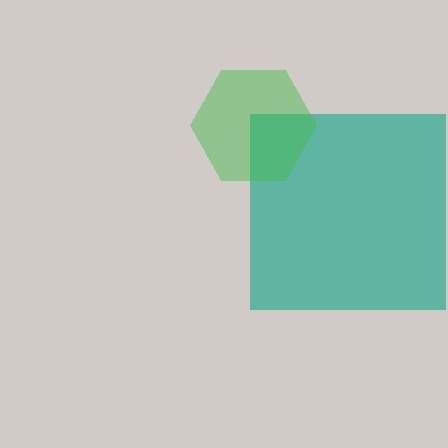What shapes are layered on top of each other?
The layered shapes are: a teal square, a green hexagon.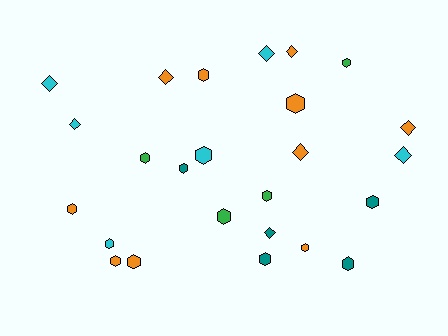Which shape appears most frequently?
Hexagon, with 16 objects.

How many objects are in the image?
There are 25 objects.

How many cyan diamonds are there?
There are 4 cyan diamonds.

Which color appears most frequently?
Orange, with 10 objects.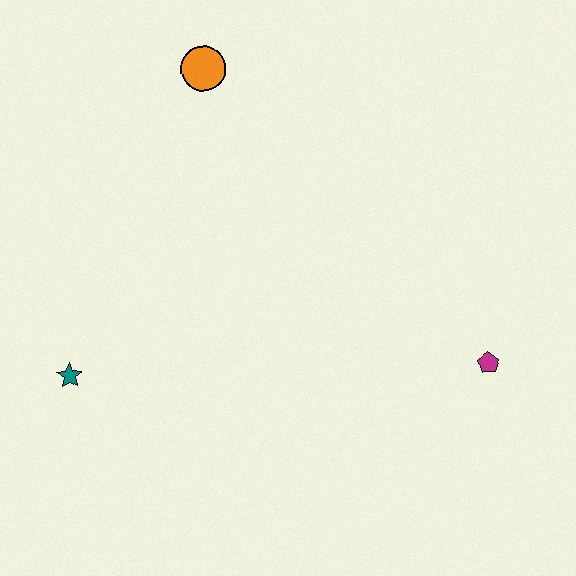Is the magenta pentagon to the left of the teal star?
No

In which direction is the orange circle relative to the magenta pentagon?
The orange circle is above the magenta pentagon.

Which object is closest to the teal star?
The orange circle is closest to the teal star.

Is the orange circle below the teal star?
No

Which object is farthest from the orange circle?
The magenta pentagon is farthest from the orange circle.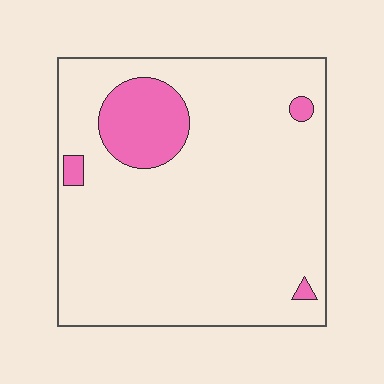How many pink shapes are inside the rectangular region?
4.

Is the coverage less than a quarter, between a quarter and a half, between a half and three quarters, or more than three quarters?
Less than a quarter.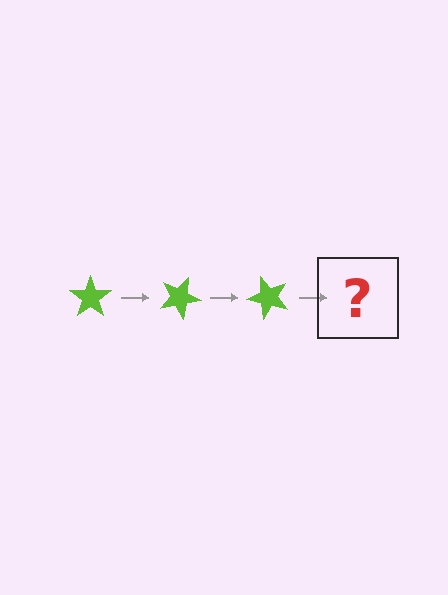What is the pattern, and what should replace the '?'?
The pattern is that the star rotates 25 degrees each step. The '?' should be a lime star rotated 75 degrees.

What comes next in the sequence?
The next element should be a lime star rotated 75 degrees.